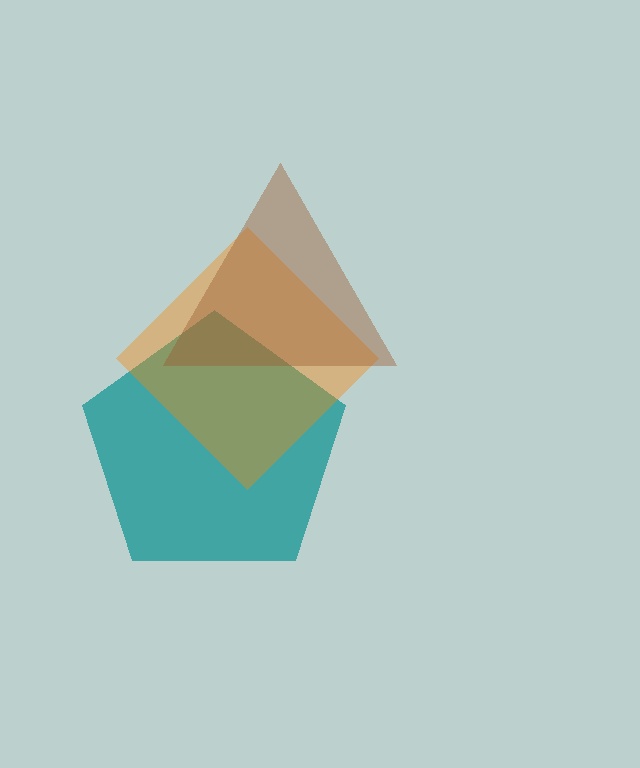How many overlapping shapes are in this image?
There are 3 overlapping shapes in the image.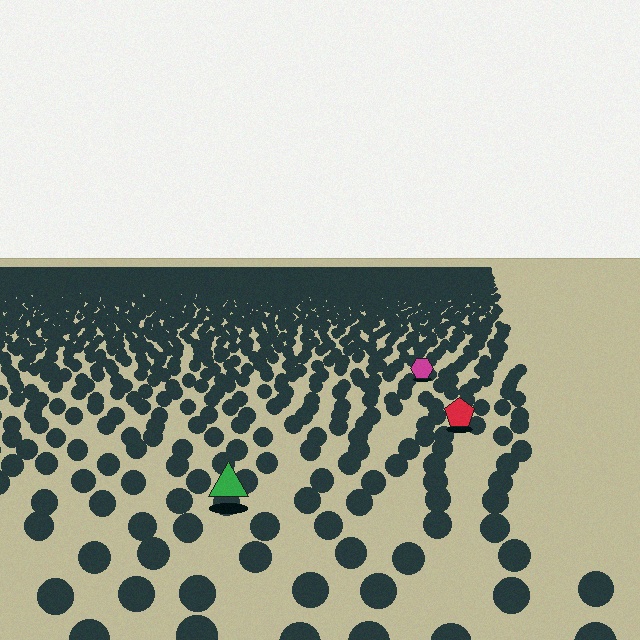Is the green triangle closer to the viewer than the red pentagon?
Yes. The green triangle is closer — you can tell from the texture gradient: the ground texture is coarser near it.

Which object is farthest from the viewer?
The magenta hexagon is farthest from the viewer. It appears smaller and the ground texture around it is denser.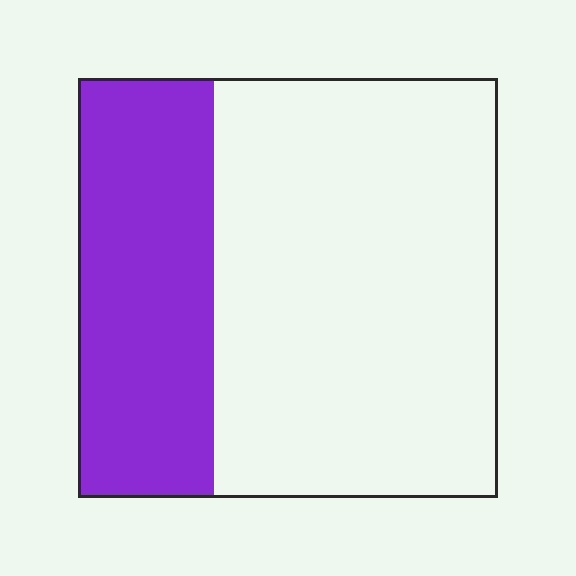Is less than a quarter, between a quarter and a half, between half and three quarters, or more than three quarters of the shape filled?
Between a quarter and a half.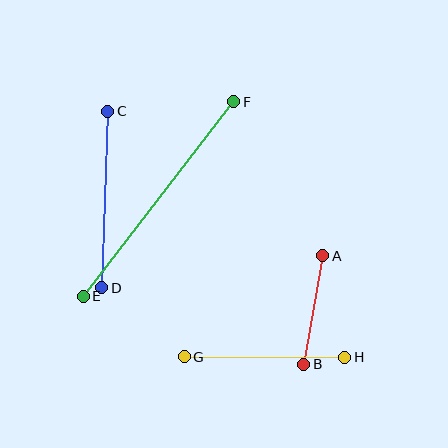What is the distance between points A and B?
The distance is approximately 110 pixels.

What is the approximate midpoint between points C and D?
The midpoint is at approximately (105, 199) pixels.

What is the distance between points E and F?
The distance is approximately 246 pixels.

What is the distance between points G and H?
The distance is approximately 161 pixels.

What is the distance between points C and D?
The distance is approximately 177 pixels.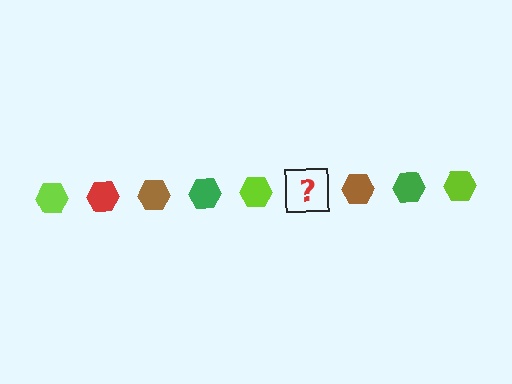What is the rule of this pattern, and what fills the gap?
The rule is that the pattern cycles through lime, red, brown, green hexagons. The gap should be filled with a red hexagon.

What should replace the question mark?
The question mark should be replaced with a red hexagon.